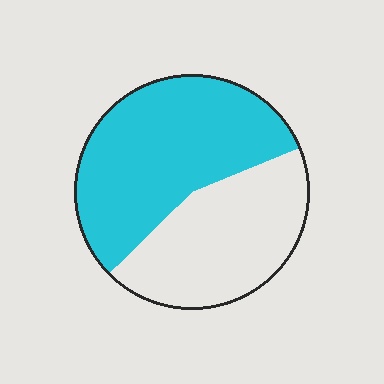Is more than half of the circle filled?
Yes.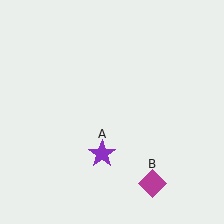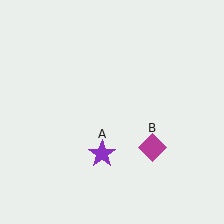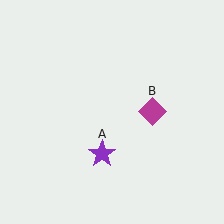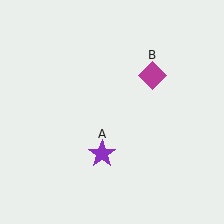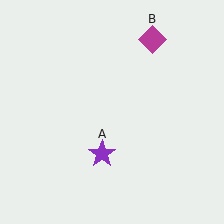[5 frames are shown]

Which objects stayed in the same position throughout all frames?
Purple star (object A) remained stationary.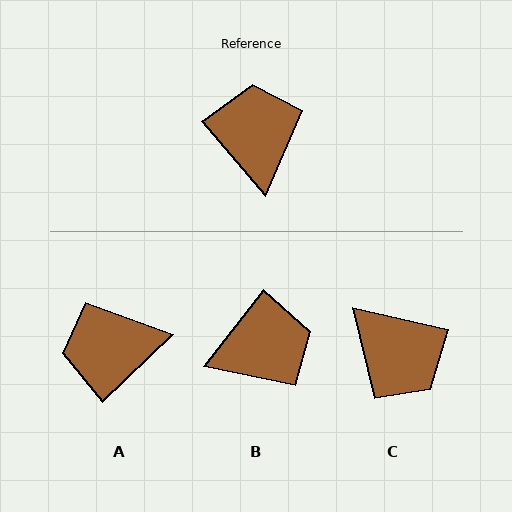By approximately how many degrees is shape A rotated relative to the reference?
Approximately 93 degrees counter-clockwise.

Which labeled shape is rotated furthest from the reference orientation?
C, about 143 degrees away.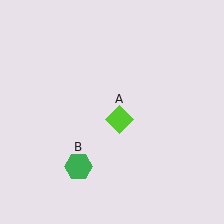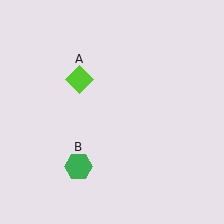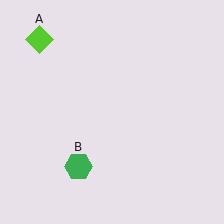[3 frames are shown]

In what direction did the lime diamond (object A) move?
The lime diamond (object A) moved up and to the left.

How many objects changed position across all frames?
1 object changed position: lime diamond (object A).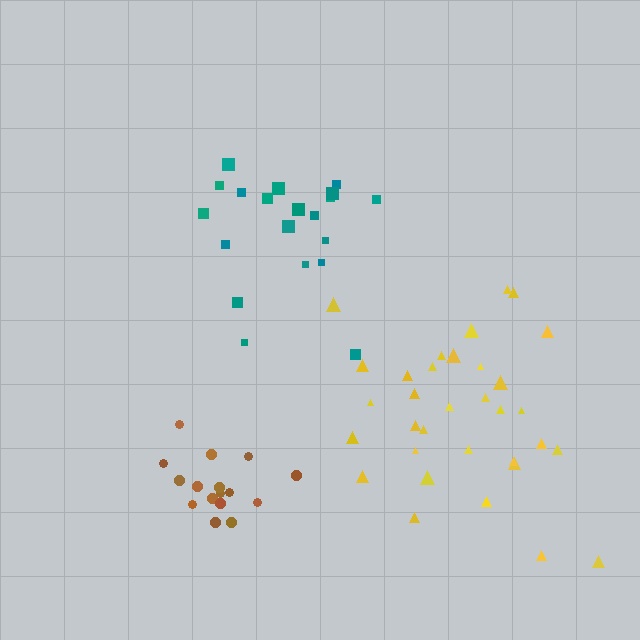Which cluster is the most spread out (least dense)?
Teal.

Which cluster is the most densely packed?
Brown.